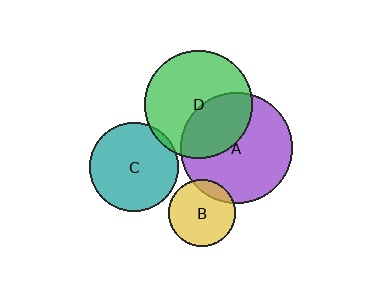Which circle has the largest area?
Circle A (purple).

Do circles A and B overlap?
Yes.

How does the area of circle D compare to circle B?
Approximately 2.6 times.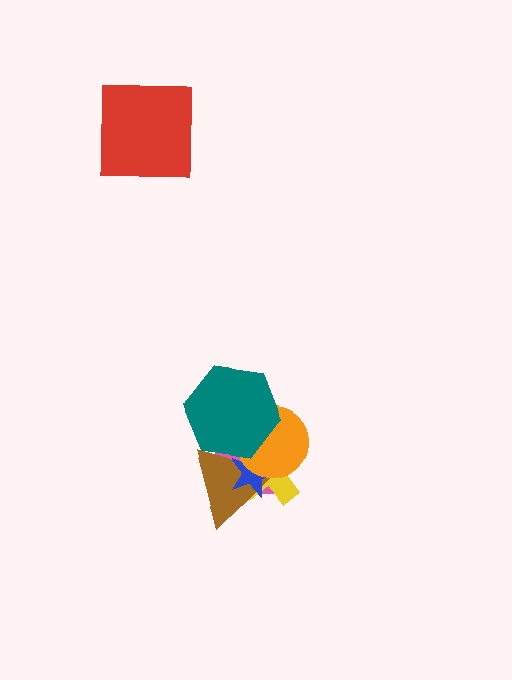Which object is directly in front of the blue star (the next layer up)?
The orange circle is directly in front of the blue star.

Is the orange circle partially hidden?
Yes, it is partially covered by another shape.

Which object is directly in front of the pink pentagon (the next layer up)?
The yellow cross is directly in front of the pink pentagon.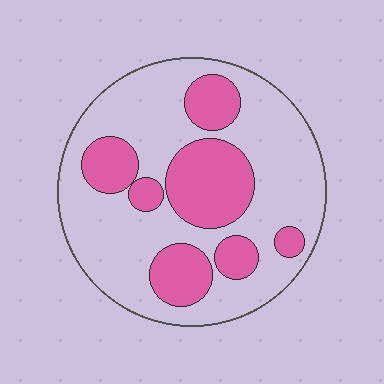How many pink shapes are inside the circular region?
7.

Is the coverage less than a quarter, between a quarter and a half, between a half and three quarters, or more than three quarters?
Between a quarter and a half.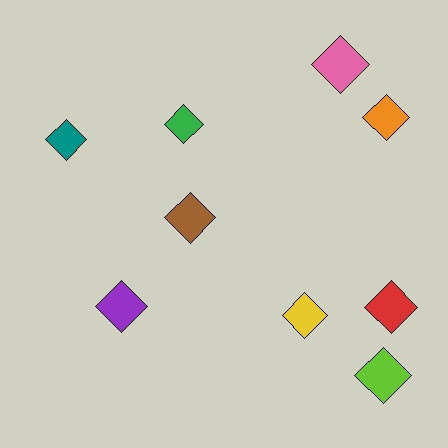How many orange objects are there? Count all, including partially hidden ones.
There is 1 orange object.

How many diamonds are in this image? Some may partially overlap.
There are 9 diamonds.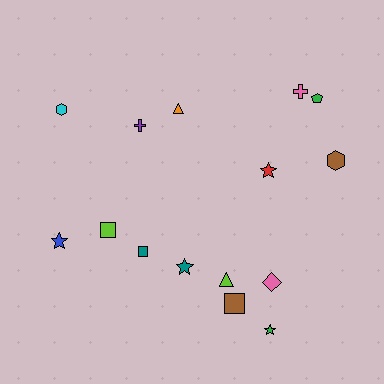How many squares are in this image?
There are 3 squares.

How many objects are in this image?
There are 15 objects.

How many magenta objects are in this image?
There are no magenta objects.